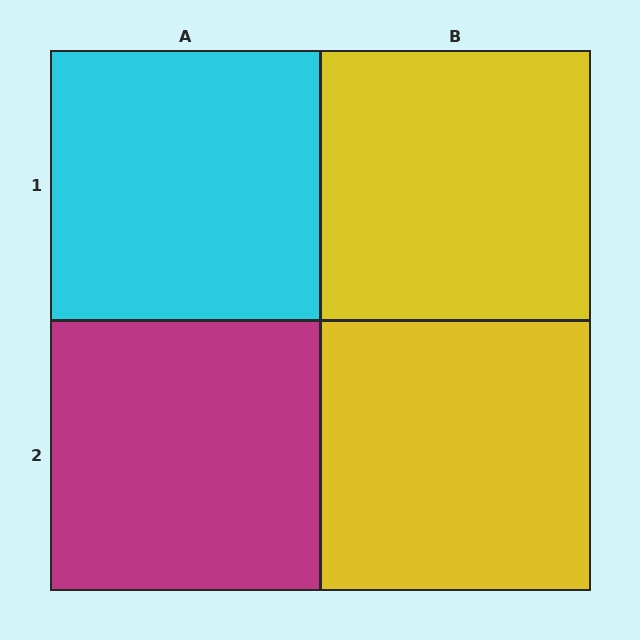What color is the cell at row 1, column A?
Cyan.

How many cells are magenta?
1 cell is magenta.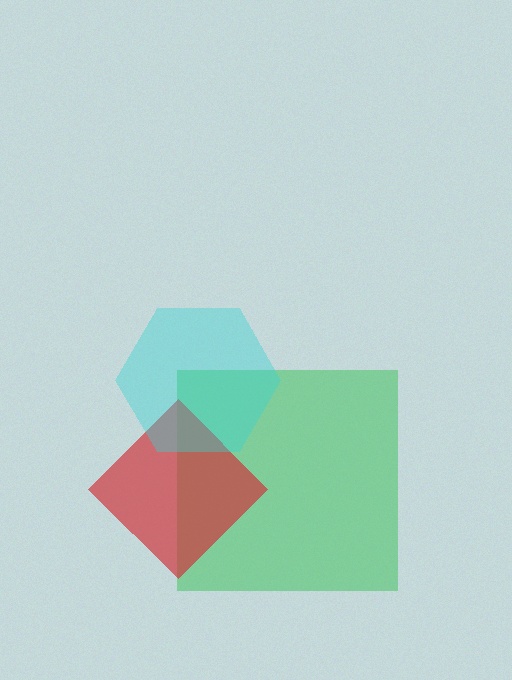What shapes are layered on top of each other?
The layered shapes are: a green square, a red diamond, a cyan hexagon.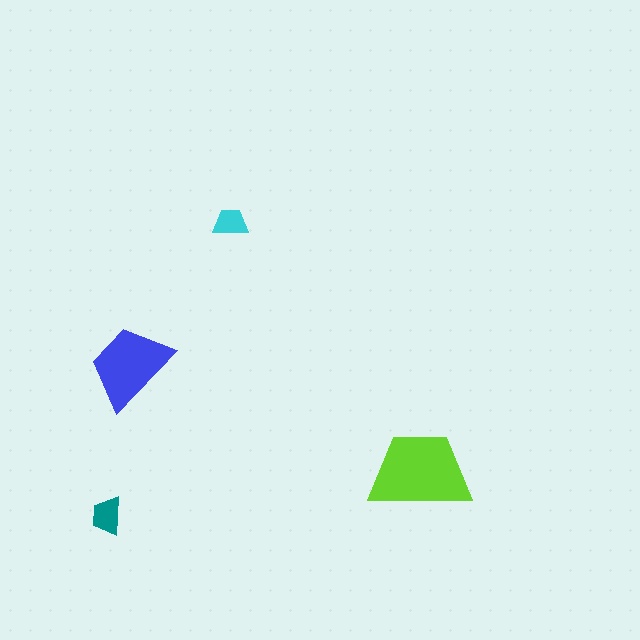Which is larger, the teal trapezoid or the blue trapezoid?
The blue one.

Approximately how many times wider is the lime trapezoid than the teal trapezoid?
About 2.5 times wider.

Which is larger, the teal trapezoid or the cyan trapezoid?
The teal one.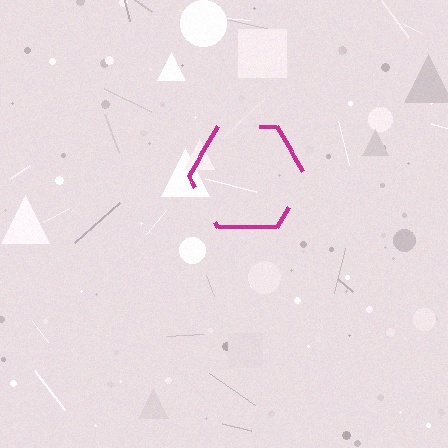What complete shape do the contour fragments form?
The contour fragments form a hexagon.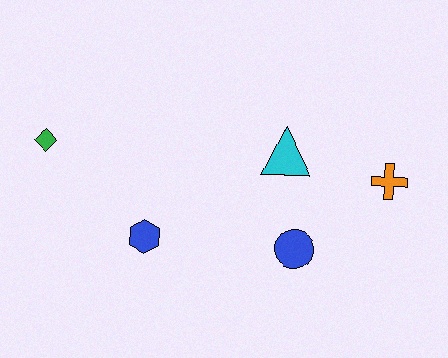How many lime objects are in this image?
There are no lime objects.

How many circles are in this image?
There is 1 circle.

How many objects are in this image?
There are 5 objects.